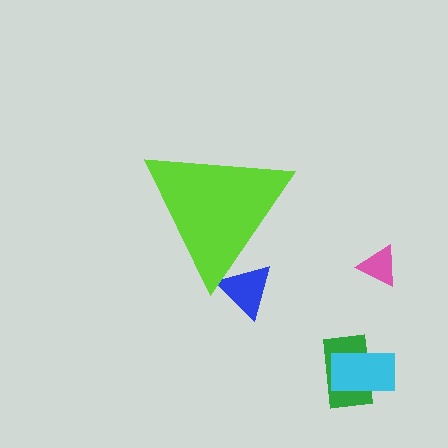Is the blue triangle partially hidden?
Yes, the blue triangle is partially hidden behind the lime triangle.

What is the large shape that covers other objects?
A lime triangle.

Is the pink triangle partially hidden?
No, the pink triangle is fully visible.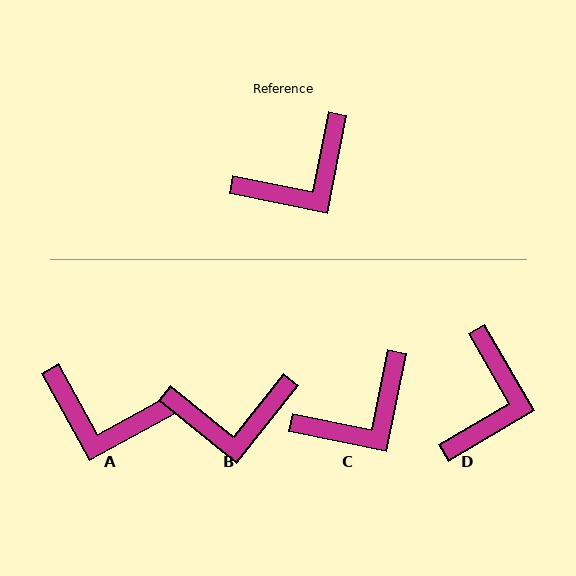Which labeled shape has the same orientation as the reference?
C.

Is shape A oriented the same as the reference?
No, it is off by about 50 degrees.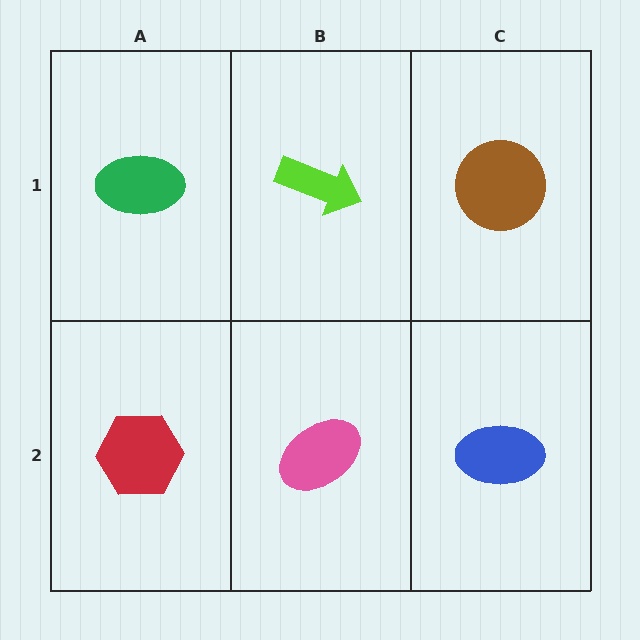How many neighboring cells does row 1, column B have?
3.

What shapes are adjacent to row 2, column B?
A lime arrow (row 1, column B), a red hexagon (row 2, column A), a blue ellipse (row 2, column C).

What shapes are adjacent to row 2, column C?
A brown circle (row 1, column C), a pink ellipse (row 2, column B).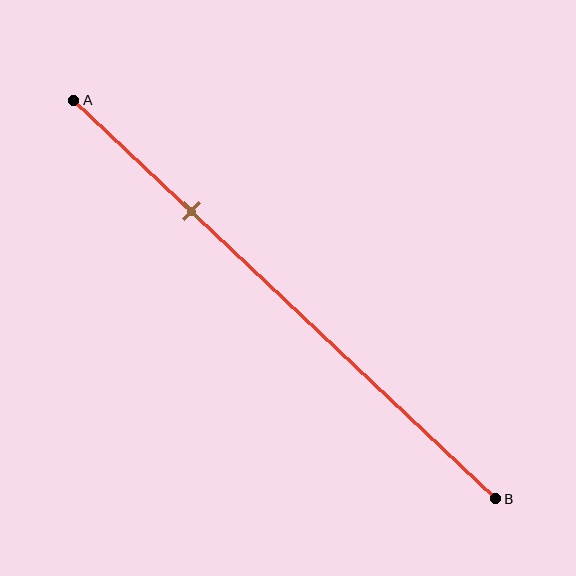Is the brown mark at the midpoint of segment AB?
No, the mark is at about 30% from A, not at the 50% midpoint.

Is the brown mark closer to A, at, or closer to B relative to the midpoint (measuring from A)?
The brown mark is closer to point A than the midpoint of segment AB.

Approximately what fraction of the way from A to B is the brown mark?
The brown mark is approximately 30% of the way from A to B.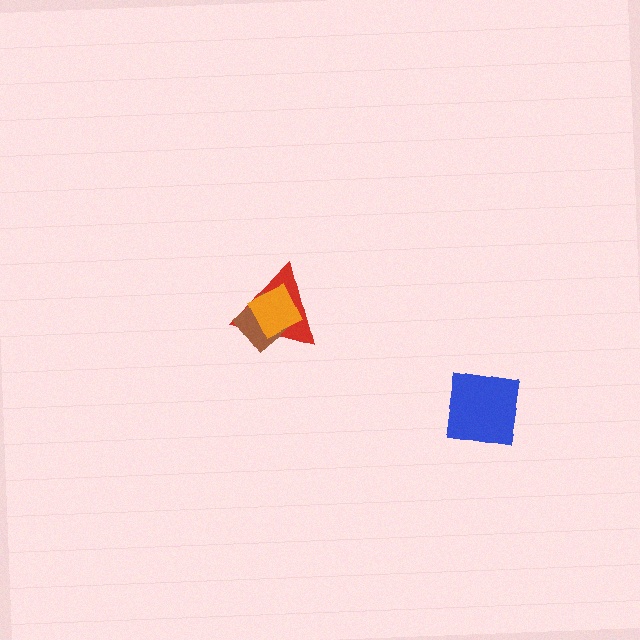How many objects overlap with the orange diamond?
2 objects overlap with the orange diamond.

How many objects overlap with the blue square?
0 objects overlap with the blue square.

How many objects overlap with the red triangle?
2 objects overlap with the red triangle.